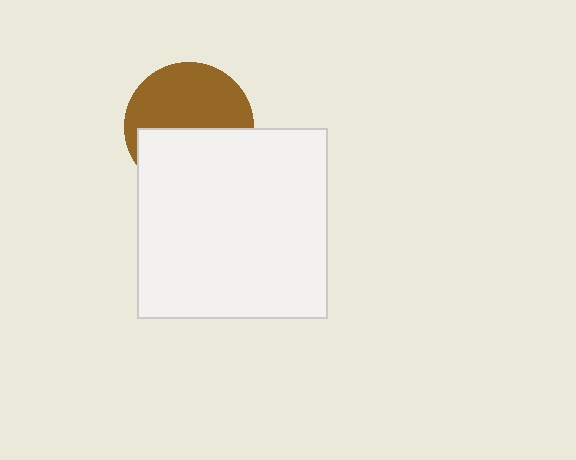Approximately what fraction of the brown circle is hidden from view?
Roughly 47% of the brown circle is hidden behind the white square.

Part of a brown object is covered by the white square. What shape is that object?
It is a circle.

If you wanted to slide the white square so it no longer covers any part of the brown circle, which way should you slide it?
Slide it down — that is the most direct way to separate the two shapes.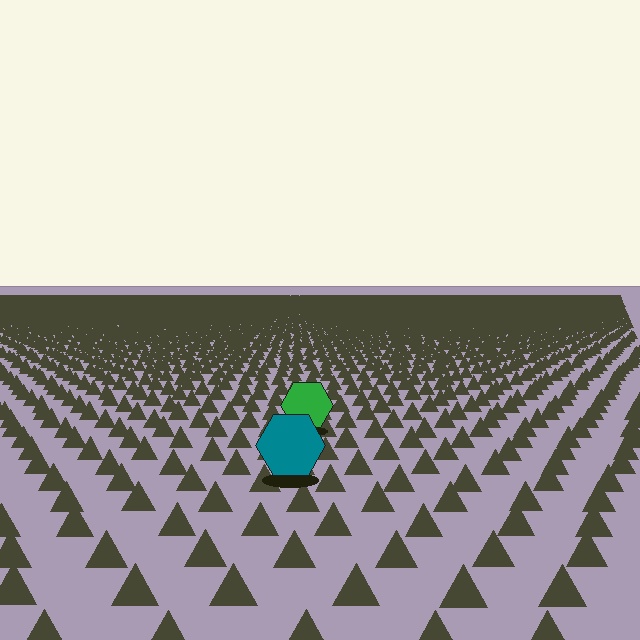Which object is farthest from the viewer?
The green hexagon is farthest from the viewer. It appears smaller and the ground texture around it is denser.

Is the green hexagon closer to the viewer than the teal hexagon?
No. The teal hexagon is closer — you can tell from the texture gradient: the ground texture is coarser near it.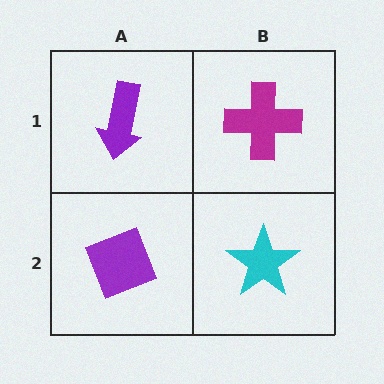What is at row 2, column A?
A purple diamond.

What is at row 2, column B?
A cyan star.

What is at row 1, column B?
A magenta cross.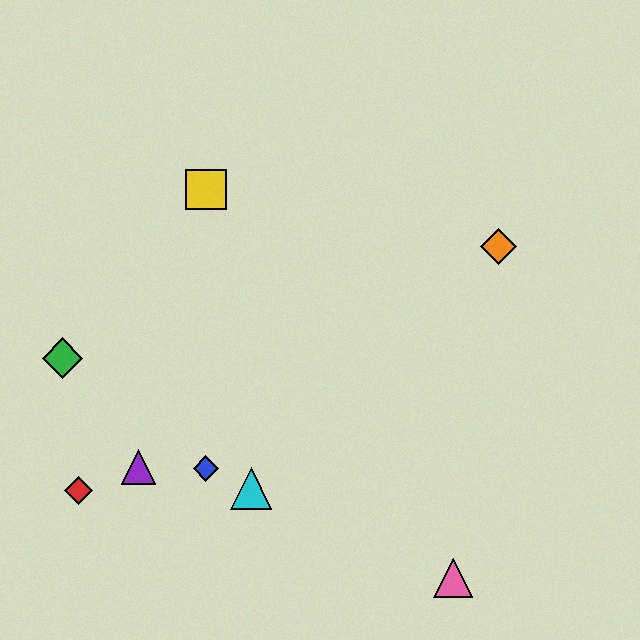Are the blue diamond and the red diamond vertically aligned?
No, the blue diamond is at x≈206 and the red diamond is at x≈78.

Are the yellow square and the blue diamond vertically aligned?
Yes, both are at x≈206.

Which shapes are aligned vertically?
The blue diamond, the yellow square are aligned vertically.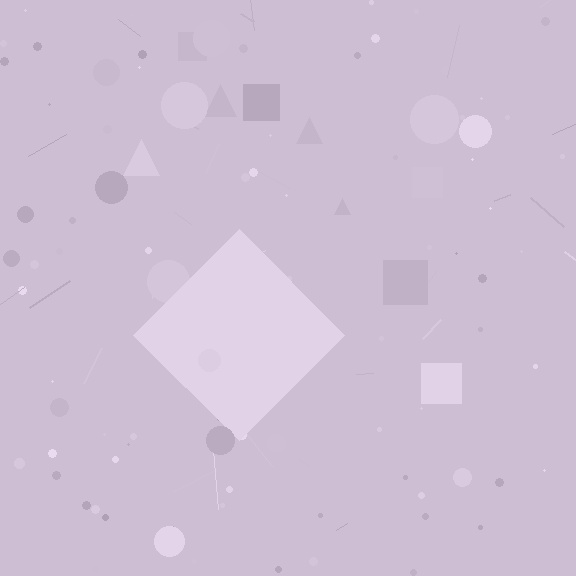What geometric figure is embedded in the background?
A diamond is embedded in the background.